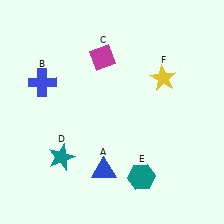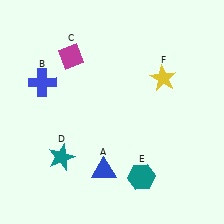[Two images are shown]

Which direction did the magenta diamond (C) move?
The magenta diamond (C) moved left.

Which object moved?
The magenta diamond (C) moved left.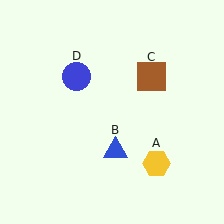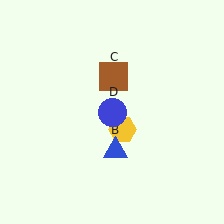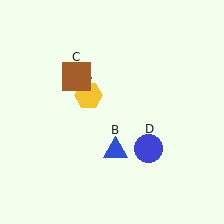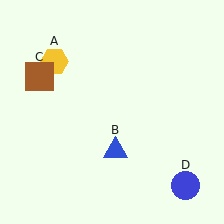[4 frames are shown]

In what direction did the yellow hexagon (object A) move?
The yellow hexagon (object A) moved up and to the left.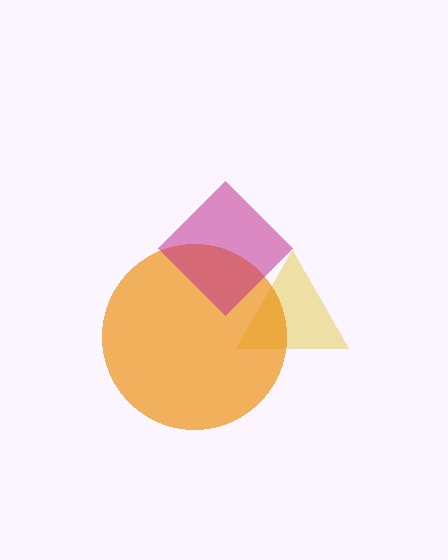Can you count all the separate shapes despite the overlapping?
Yes, there are 3 separate shapes.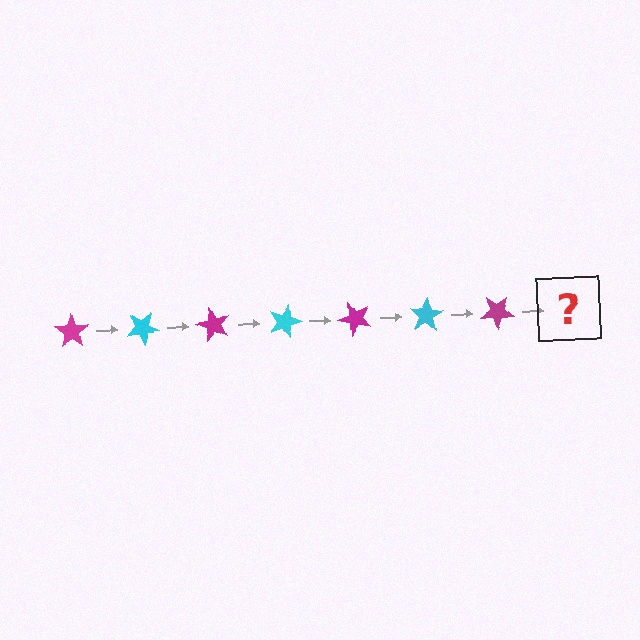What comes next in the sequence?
The next element should be a cyan star, rotated 210 degrees from the start.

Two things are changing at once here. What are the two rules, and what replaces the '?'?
The two rules are that it rotates 30 degrees each step and the color cycles through magenta and cyan. The '?' should be a cyan star, rotated 210 degrees from the start.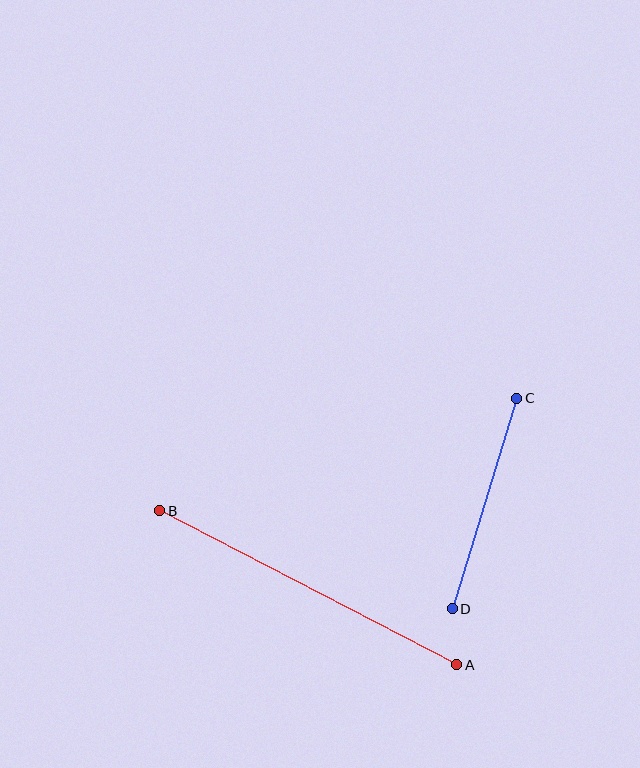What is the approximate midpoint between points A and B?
The midpoint is at approximately (308, 588) pixels.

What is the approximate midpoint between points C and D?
The midpoint is at approximately (485, 503) pixels.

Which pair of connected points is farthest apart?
Points A and B are farthest apart.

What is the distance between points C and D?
The distance is approximately 220 pixels.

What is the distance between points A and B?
The distance is approximately 335 pixels.